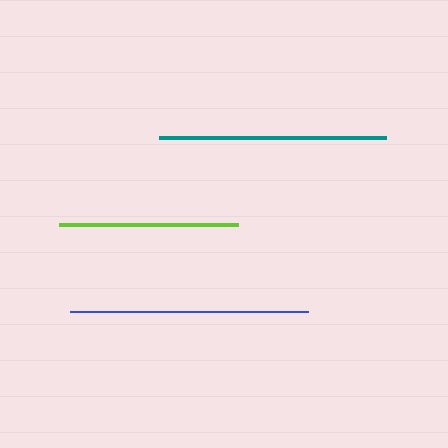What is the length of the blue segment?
The blue segment is approximately 239 pixels long.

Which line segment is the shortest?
The lime line is the shortest at approximately 179 pixels.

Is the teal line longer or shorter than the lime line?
The teal line is longer than the lime line.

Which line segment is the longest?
The blue line is the longest at approximately 239 pixels.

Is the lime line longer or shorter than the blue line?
The blue line is longer than the lime line.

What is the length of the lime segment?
The lime segment is approximately 179 pixels long.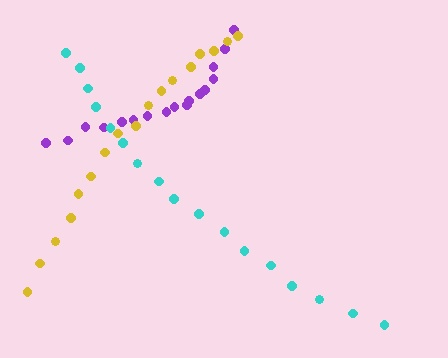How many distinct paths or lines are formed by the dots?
There are 3 distinct paths.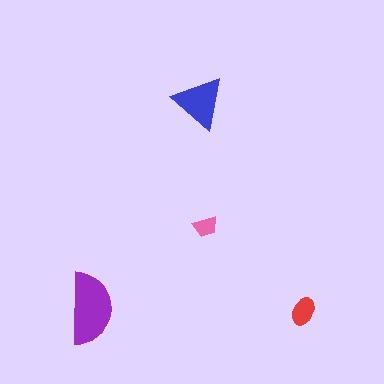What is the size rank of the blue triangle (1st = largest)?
2nd.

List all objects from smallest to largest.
The pink trapezoid, the red ellipse, the blue triangle, the purple semicircle.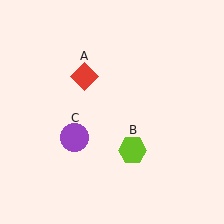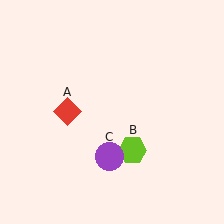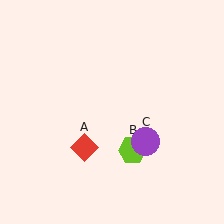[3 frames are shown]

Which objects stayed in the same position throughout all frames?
Lime hexagon (object B) remained stationary.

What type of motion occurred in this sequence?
The red diamond (object A), purple circle (object C) rotated counterclockwise around the center of the scene.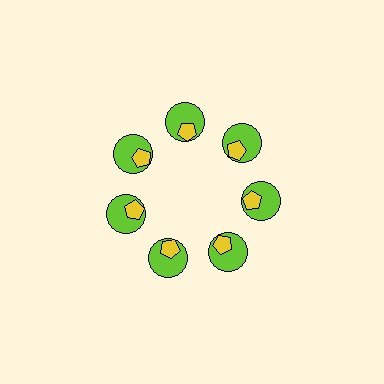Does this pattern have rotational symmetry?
Yes, this pattern has 7-fold rotational symmetry. It looks the same after rotating 51 degrees around the center.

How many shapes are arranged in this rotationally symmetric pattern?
There are 14 shapes, arranged in 7 groups of 2.